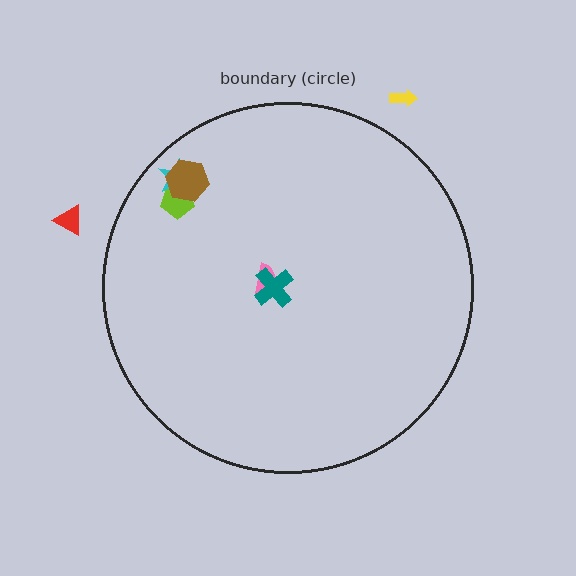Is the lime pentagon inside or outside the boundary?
Inside.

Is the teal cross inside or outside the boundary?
Inside.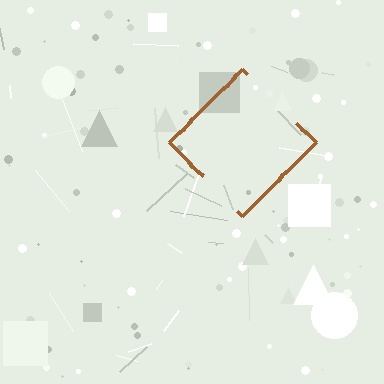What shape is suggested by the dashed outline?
The dashed outline suggests a diamond.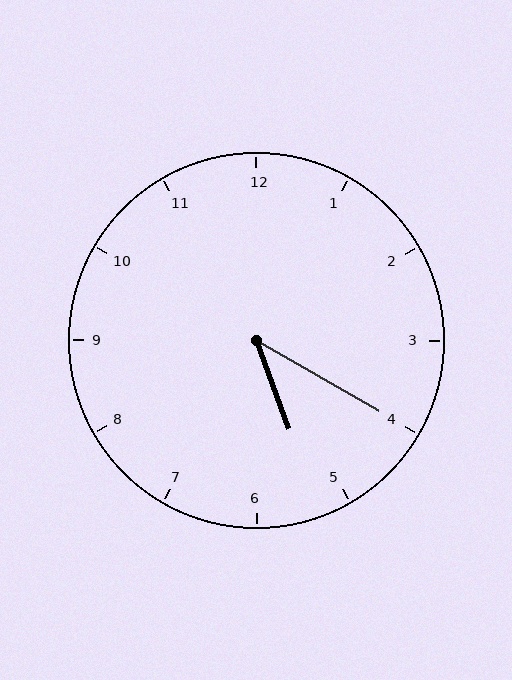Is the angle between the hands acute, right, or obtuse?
It is acute.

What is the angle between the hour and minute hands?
Approximately 40 degrees.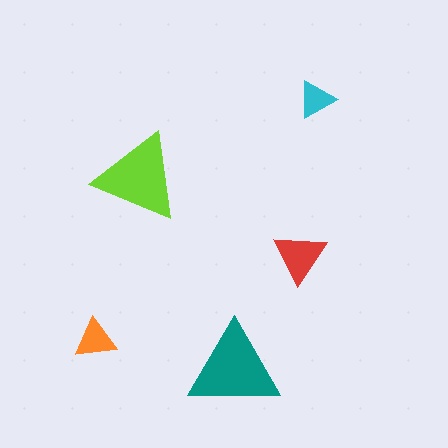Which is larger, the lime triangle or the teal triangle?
The teal one.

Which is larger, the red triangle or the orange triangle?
The red one.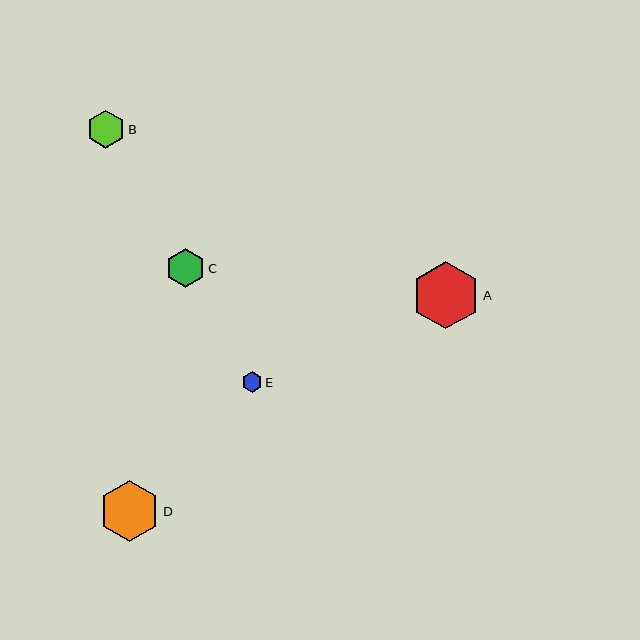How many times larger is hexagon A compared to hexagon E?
Hexagon A is approximately 3.3 times the size of hexagon E.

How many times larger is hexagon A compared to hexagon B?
Hexagon A is approximately 1.8 times the size of hexagon B.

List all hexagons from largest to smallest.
From largest to smallest: A, D, C, B, E.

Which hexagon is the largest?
Hexagon A is the largest with a size of approximately 68 pixels.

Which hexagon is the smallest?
Hexagon E is the smallest with a size of approximately 21 pixels.